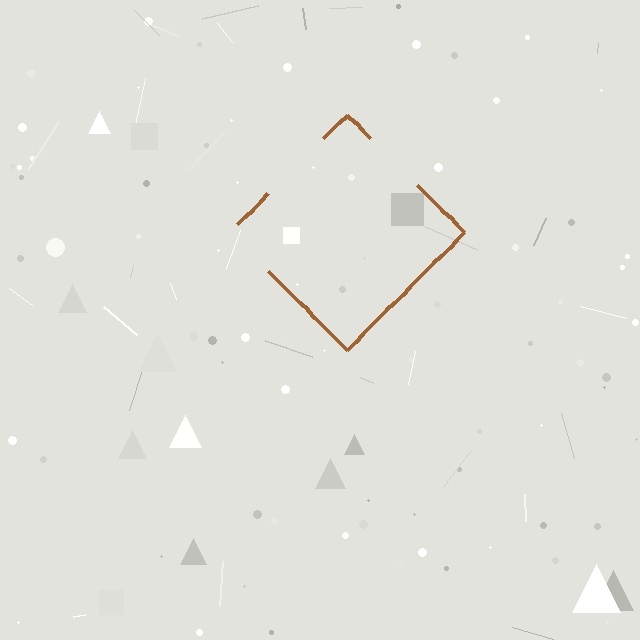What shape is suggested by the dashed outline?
The dashed outline suggests a diamond.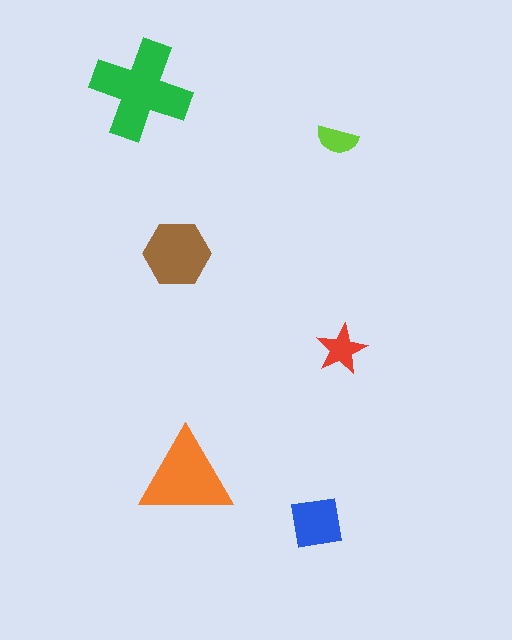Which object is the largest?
The green cross.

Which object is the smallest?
The lime semicircle.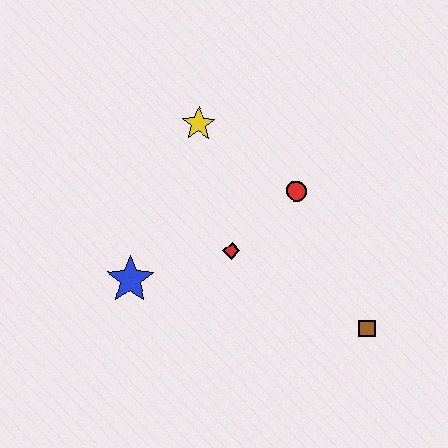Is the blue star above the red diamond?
No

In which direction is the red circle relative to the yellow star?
The red circle is to the right of the yellow star.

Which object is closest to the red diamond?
The red circle is closest to the red diamond.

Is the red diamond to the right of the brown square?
No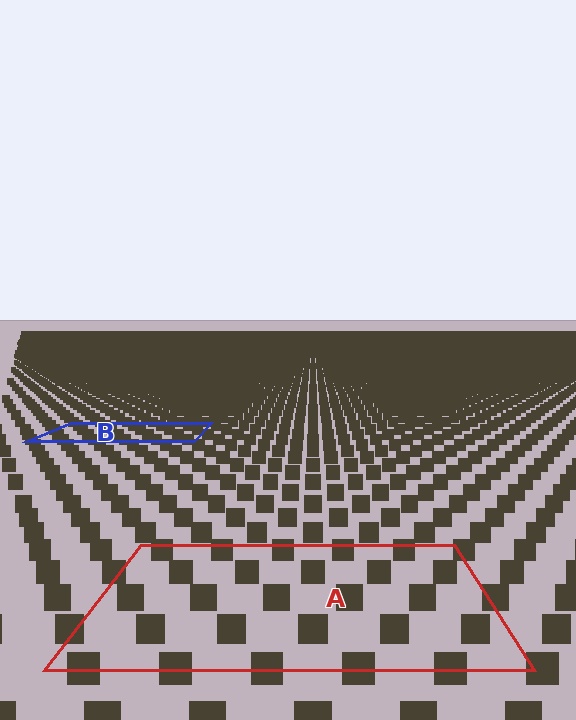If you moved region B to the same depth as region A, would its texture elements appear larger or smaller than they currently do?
They would appear larger. At a closer depth, the same texture elements are projected at a bigger on-screen size.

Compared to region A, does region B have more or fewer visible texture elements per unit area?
Region B has more texture elements per unit area — they are packed more densely because it is farther away.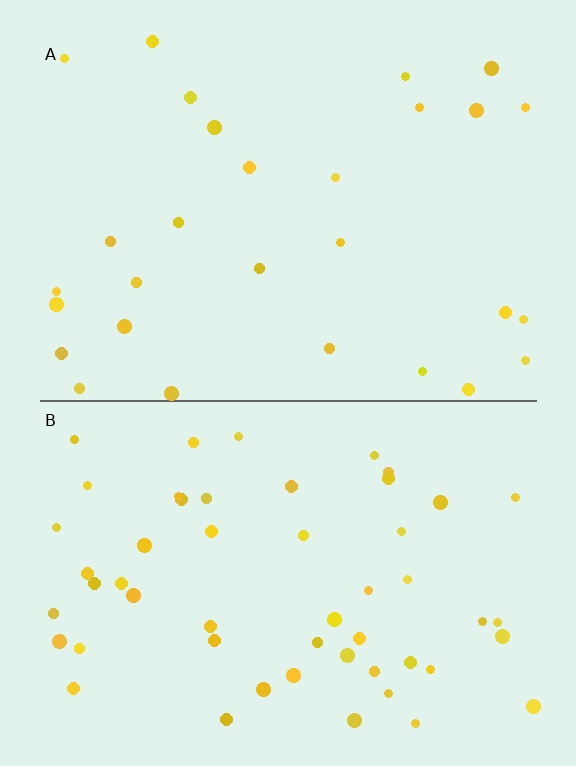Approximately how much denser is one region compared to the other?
Approximately 1.9× — region B over region A.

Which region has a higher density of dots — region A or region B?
B (the bottom).